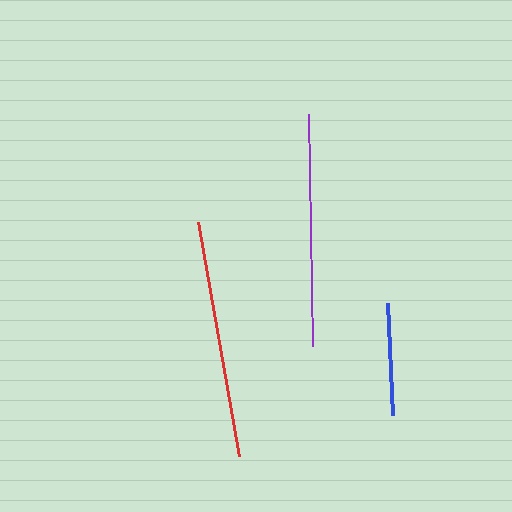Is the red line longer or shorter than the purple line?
The red line is longer than the purple line.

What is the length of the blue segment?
The blue segment is approximately 112 pixels long.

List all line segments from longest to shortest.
From longest to shortest: red, purple, blue.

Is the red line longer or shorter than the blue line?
The red line is longer than the blue line.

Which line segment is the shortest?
The blue line is the shortest at approximately 112 pixels.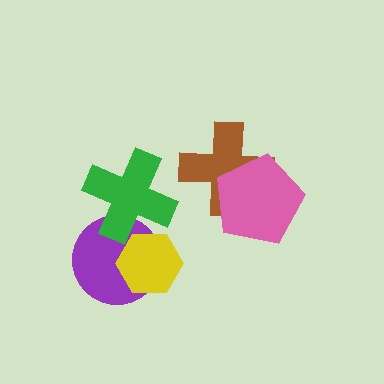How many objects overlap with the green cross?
2 objects overlap with the green cross.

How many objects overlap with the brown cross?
1 object overlaps with the brown cross.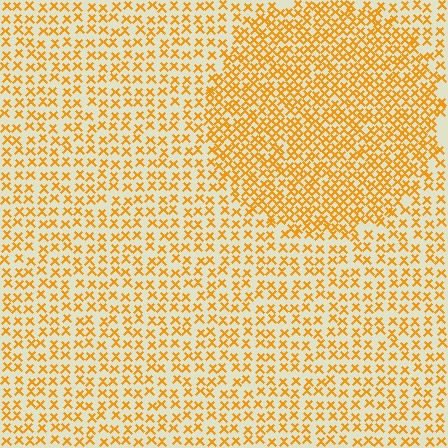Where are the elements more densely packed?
The elements are more densely packed inside the circle boundary.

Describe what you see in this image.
The image contains small orange elements arranged at two different densities. A circle-shaped region is visible where the elements are more densely packed than the surrounding area.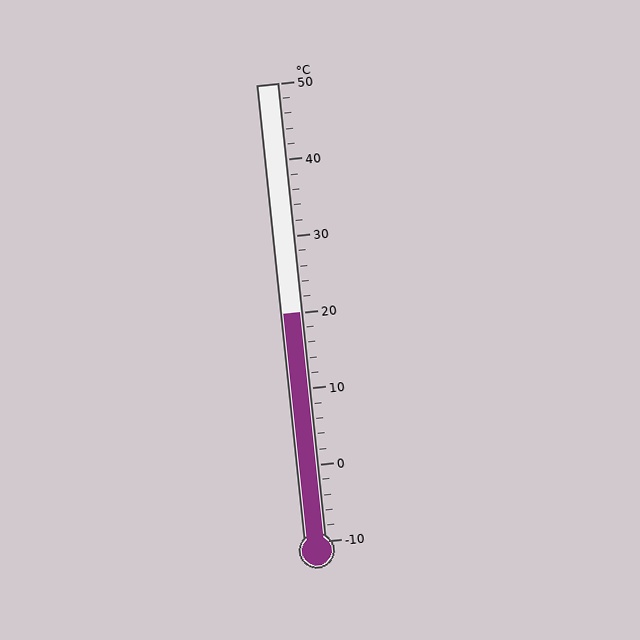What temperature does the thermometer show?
The thermometer shows approximately 20°C.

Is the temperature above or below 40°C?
The temperature is below 40°C.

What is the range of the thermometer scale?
The thermometer scale ranges from -10°C to 50°C.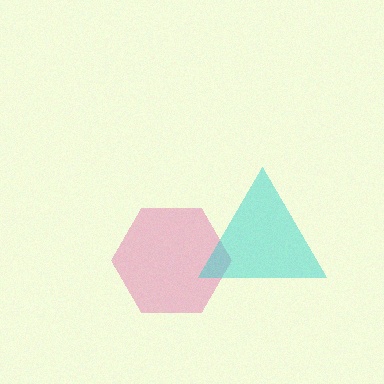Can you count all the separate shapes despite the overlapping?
Yes, there are 2 separate shapes.